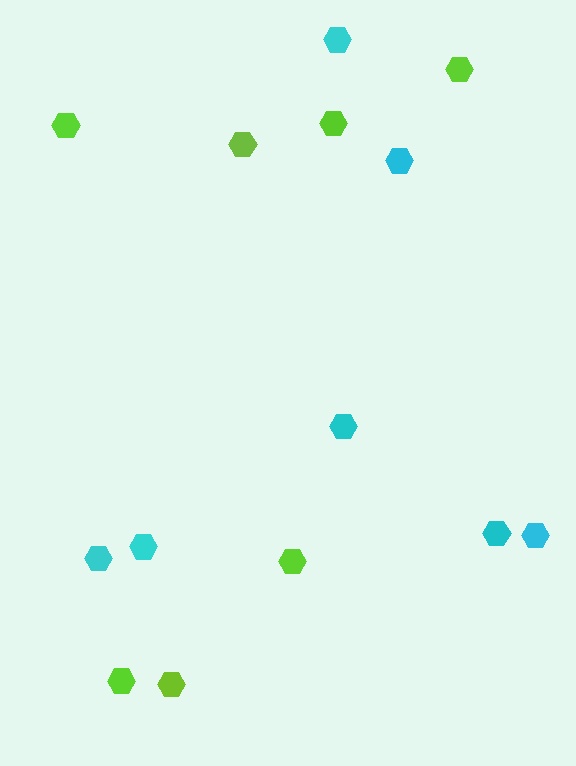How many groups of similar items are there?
There are 2 groups: one group of cyan hexagons (7) and one group of lime hexagons (7).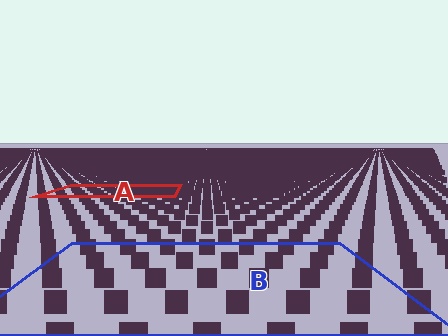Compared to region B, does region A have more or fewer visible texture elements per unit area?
Region A has more texture elements per unit area — they are packed more densely because it is farther away.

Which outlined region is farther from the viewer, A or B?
Region A is farther from the viewer — the texture elements inside it appear smaller and more densely packed.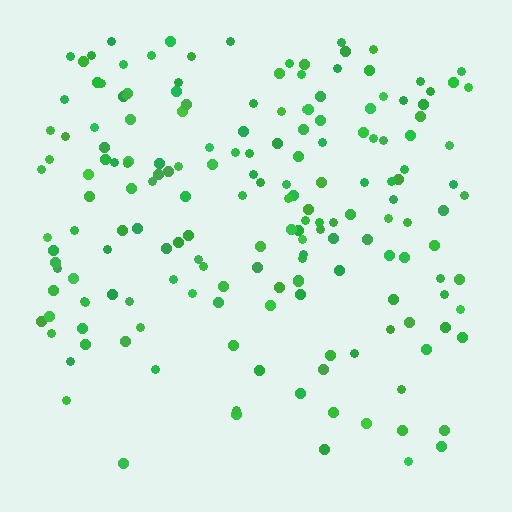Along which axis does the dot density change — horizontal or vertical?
Vertical.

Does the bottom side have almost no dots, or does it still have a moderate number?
Still a moderate number, just noticeably fewer than the top.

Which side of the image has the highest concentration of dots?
The top.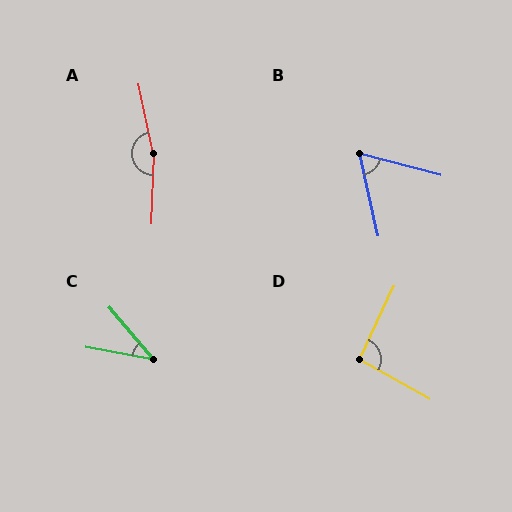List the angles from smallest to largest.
C (39°), B (63°), D (94°), A (166°).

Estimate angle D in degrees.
Approximately 94 degrees.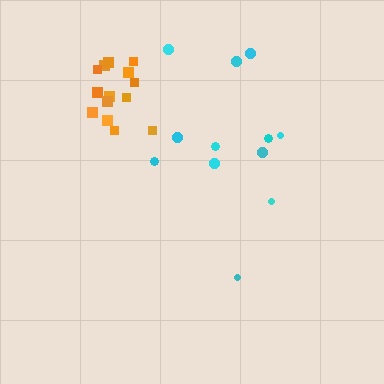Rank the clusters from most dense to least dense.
orange, cyan.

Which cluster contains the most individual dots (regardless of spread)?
Orange (14).